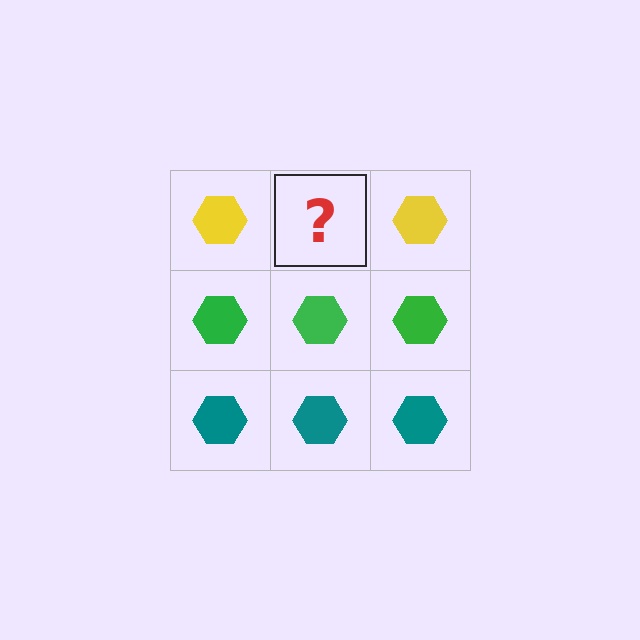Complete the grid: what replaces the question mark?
The question mark should be replaced with a yellow hexagon.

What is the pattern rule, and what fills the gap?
The rule is that each row has a consistent color. The gap should be filled with a yellow hexagon.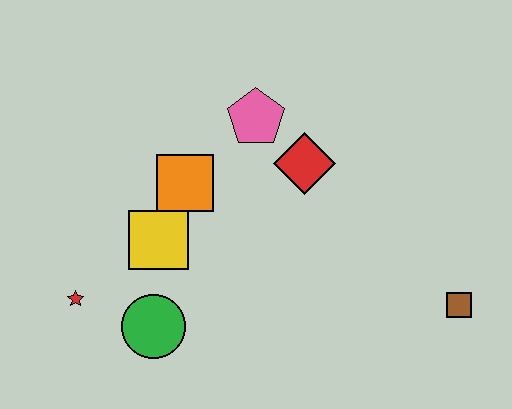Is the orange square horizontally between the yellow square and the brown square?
Yes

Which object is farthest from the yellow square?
The brown square is farthest from the yellow square.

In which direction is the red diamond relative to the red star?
The red diamond is to the right of the red star.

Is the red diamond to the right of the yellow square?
Yes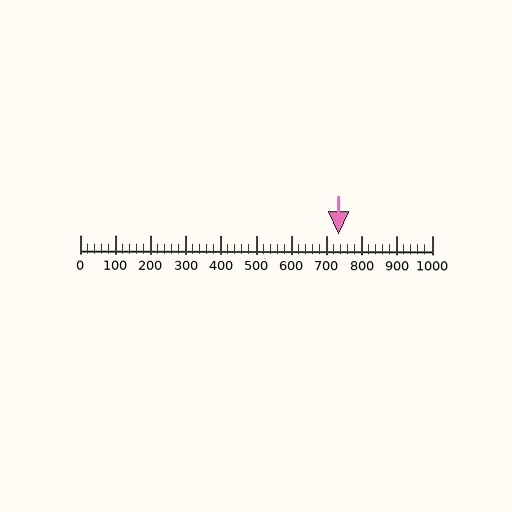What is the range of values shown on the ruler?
The ruler shows values from 0 to 1000.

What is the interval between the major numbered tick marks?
The major tick marks are spaced 100 units apart.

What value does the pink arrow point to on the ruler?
The pink arrow points to approximately 734.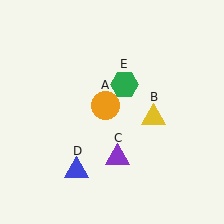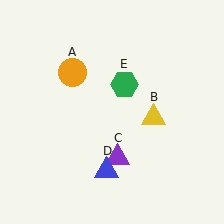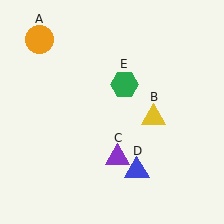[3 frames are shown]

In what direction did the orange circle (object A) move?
The orange circle (object A) moved up and to the left.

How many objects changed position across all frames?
2 objects changed position: orange circle (object A), blue triangle (object D).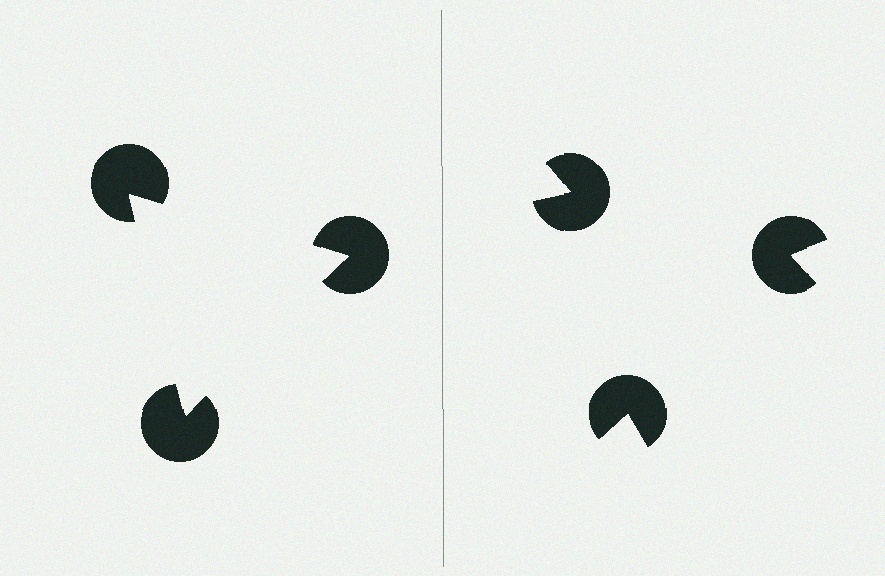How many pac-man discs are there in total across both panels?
6 — 3 on each side.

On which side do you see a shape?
An illusory triangle appears on the left side. On the right side the wedge cuts are rotated, so no coherent shape forms.